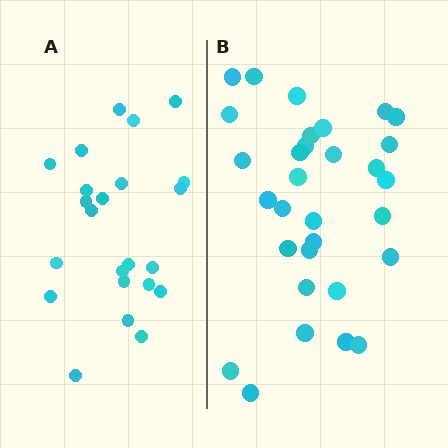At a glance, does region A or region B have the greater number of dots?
Region B (the right region) has more dots.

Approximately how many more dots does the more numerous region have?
Region B has roughly 8 or so more dots than region A.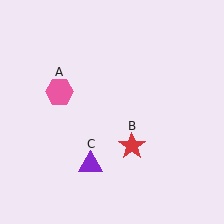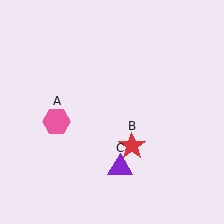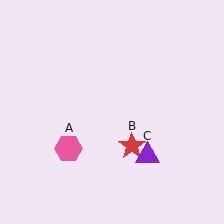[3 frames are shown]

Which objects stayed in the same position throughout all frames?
Red star (object B) remained stationary.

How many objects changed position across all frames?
2 objects changed position: pink hexagon (object A), purple triangle (object C).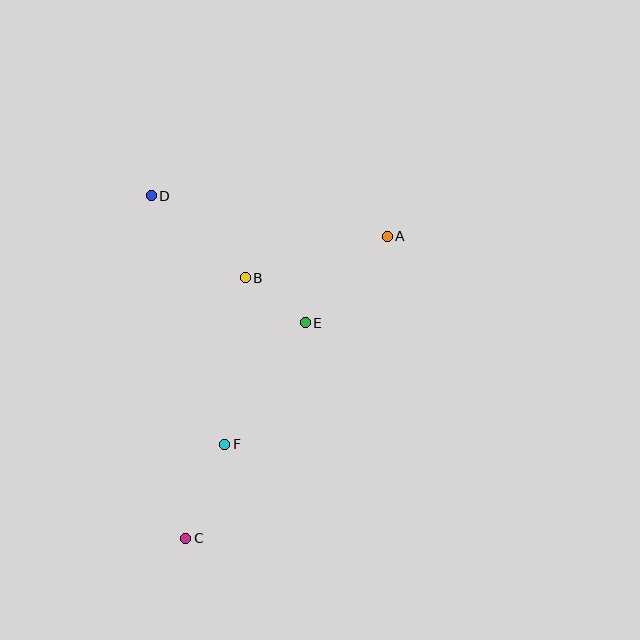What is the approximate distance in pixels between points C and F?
The distance between C and F is approximately 101 pixels.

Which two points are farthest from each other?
Points A and C are farthest from each other.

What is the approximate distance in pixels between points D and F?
The distance between D and F is approximately 259 pixels.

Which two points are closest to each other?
Points B and E are closest to each other.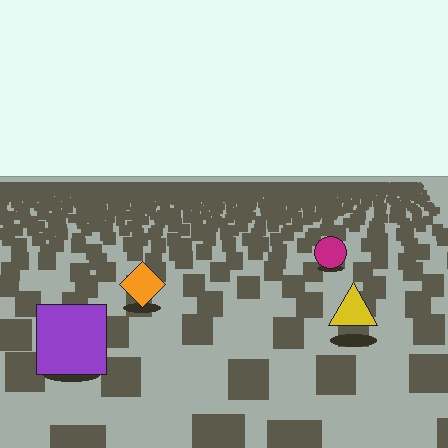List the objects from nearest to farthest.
From nearest to farthest: the purple square, the yellow triangle, the orange diamond, the magenta circle.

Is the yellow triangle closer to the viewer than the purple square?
No. The purple square is closer — you can tell from the texture gradient: the ground texture is coarser near it.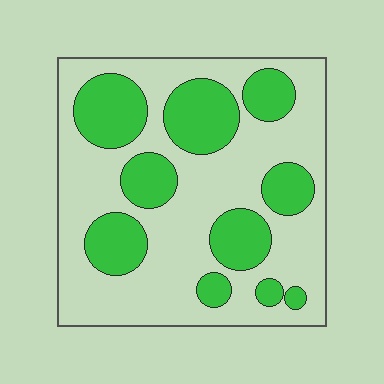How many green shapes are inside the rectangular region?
10.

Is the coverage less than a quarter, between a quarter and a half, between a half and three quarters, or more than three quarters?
Between a quarter and a half.